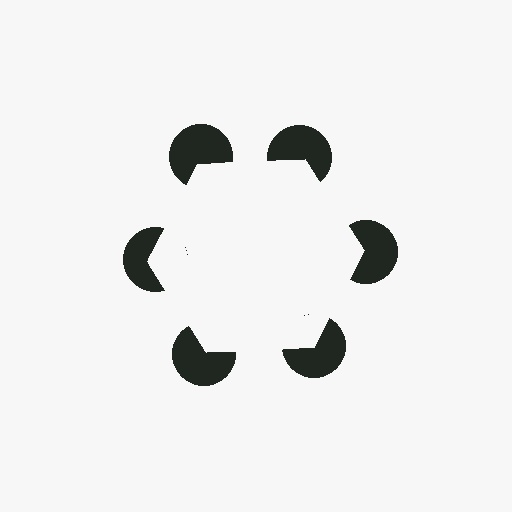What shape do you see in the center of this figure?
An illusory hexagon — its edges are inferred from the aligned wedge cuts in the pac-man discs, not physically drawn.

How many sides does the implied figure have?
6 sides.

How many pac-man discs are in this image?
There are 6 — one at each vertex of the illusory hexagon.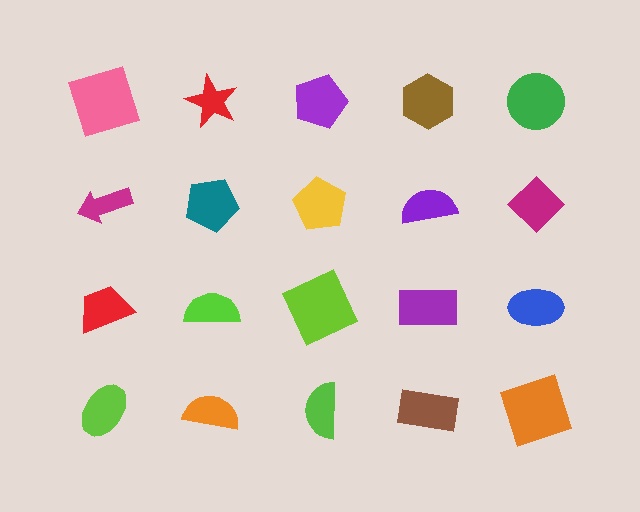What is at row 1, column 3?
A purple pentagon.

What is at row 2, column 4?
A purple semicircle.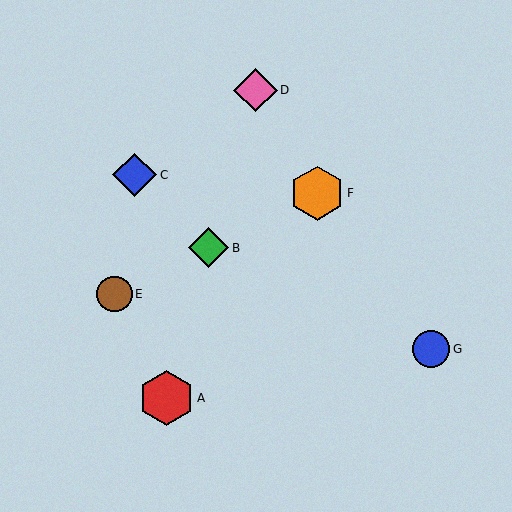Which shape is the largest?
The red hexagon (labeled A) is the largest.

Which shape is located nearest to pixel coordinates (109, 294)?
The brown circle (labeled E) at (114, 294) is nearest to that location.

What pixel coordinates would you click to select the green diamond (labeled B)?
Click at (209, 248) to select the green diamond B.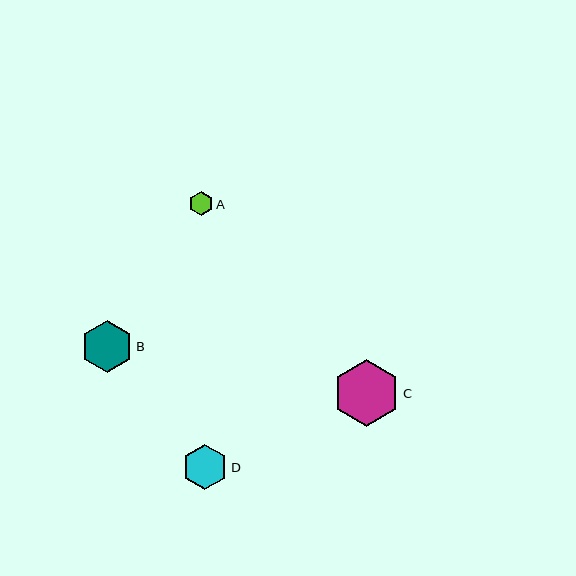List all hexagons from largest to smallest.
From largest to smallest: C, B, D, A.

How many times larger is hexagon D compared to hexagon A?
Hexagon D is approximately 1.9 times the size of hexagon A.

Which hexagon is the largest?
Hexagon C is the largest with a size of approximately 67 pixels.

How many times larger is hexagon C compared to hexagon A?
Hexagon C is approximately 2.8 times the size of hexagon A.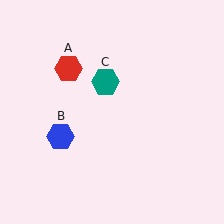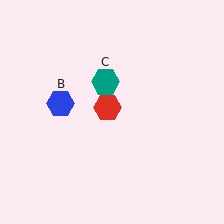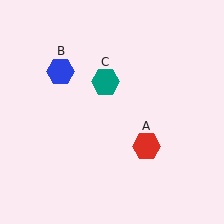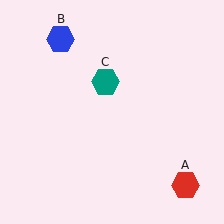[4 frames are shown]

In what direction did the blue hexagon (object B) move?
The blue hexagon (object B) moved up.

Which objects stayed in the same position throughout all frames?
Teal hexagon (object C) remained stationary.